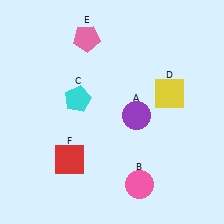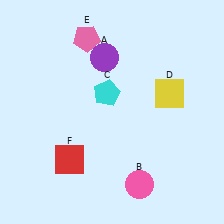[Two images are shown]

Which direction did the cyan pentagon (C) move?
The cyan pentagon (C) moved right.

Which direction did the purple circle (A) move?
The purple circle (A) moved up.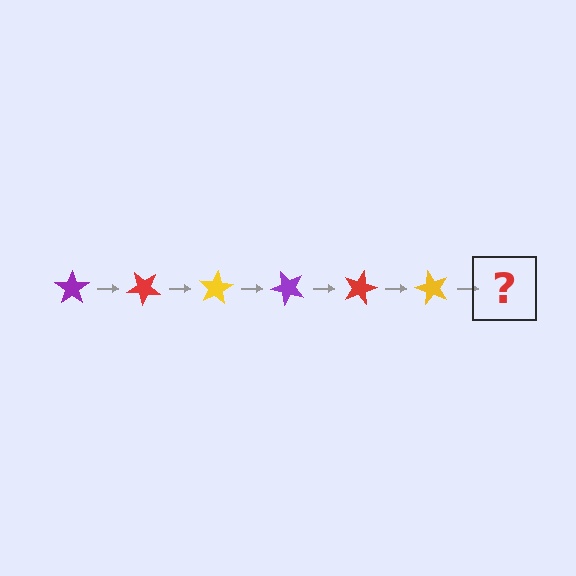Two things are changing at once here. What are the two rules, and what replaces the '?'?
The two rules are that it rotates 40 degrees each step and the color cycles through purple, red, and yellow. The '?' should be a purple star, rotated 240 degrees from the start.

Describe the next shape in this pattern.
It should be a purple star, rotated 240 degrees from the start.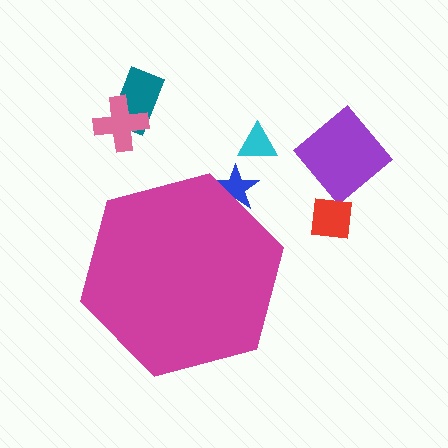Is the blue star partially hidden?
Yes, the blue star is partially hidden behind the magenta hexagon.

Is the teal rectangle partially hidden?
No, the teal rectangle is fully visible.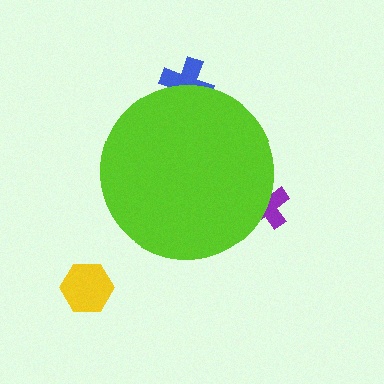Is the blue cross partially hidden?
Yes, the blue cross is partially hidden behind the lime circle.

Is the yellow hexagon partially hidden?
No, the yellow hexagon is fully visible.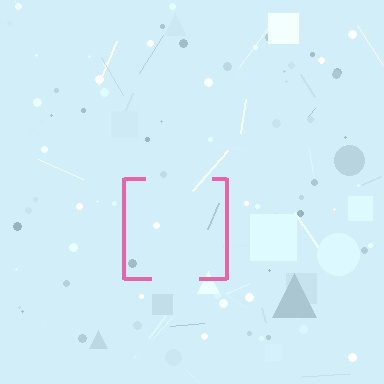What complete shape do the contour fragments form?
The contour fragments form a square.